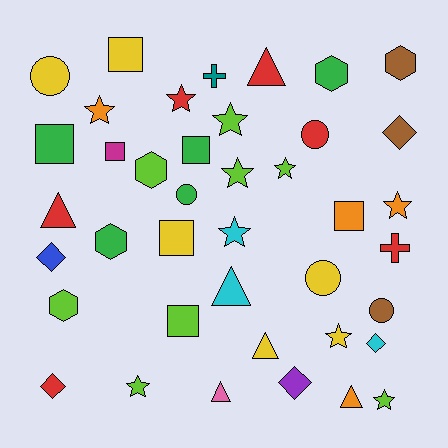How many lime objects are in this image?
There are 8 lime objects.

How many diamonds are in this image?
There are 5 diamonds.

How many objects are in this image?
There are 40 objects.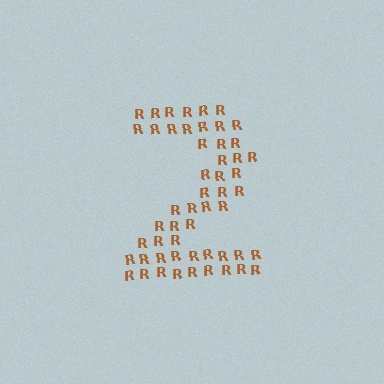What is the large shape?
The large shape is the digit 2.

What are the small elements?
The small elements are letter R's.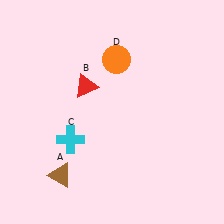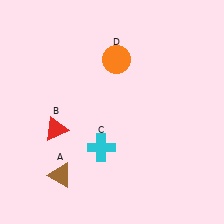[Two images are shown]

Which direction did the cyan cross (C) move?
The cyan cross (C) moved right.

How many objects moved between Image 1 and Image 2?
2 objects moved between the two images.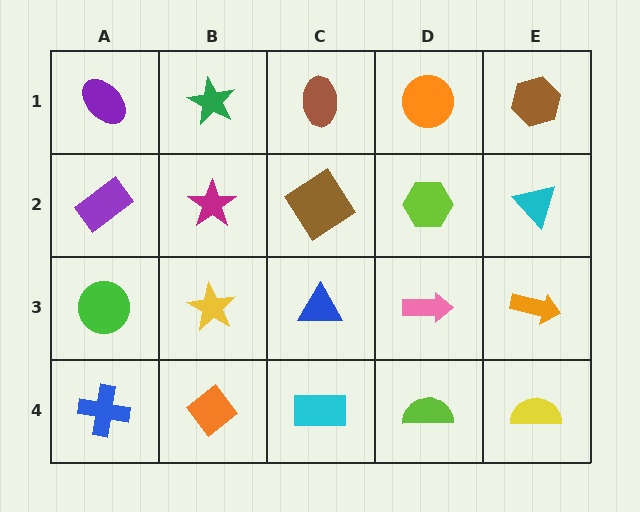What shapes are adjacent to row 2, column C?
A brown ellipse (row 1, column C), a blue triangle (row 3, column C), a magenta star (row 2, column B), a lime hexagon (row 2, column D).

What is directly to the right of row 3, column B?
A blue triangle.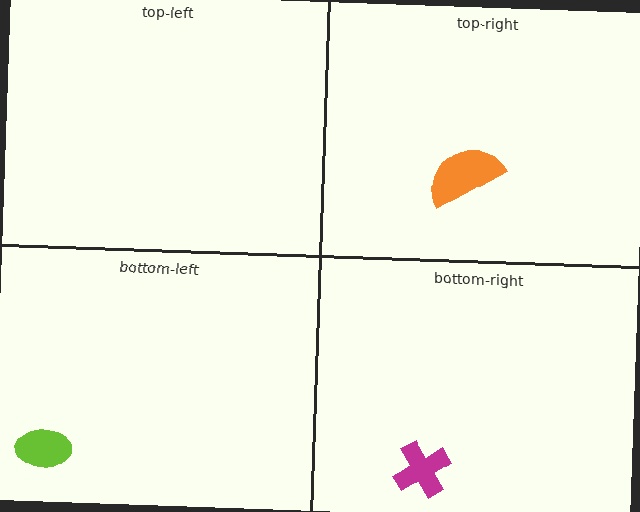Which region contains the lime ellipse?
The bottom-left region.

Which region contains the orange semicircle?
The top-right region.